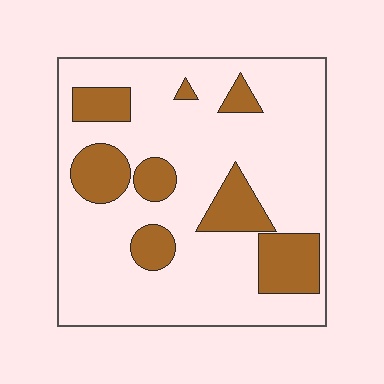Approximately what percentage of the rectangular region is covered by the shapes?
Approximately 20%.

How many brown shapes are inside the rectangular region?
8.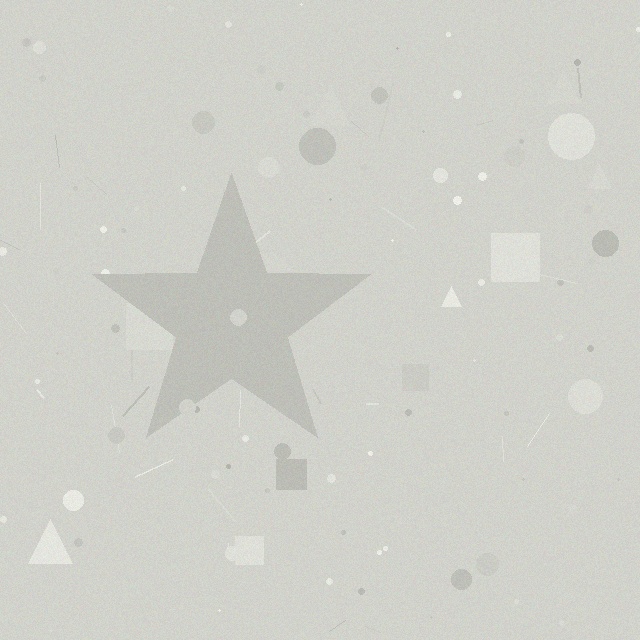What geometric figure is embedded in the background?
A star is embedded in the background.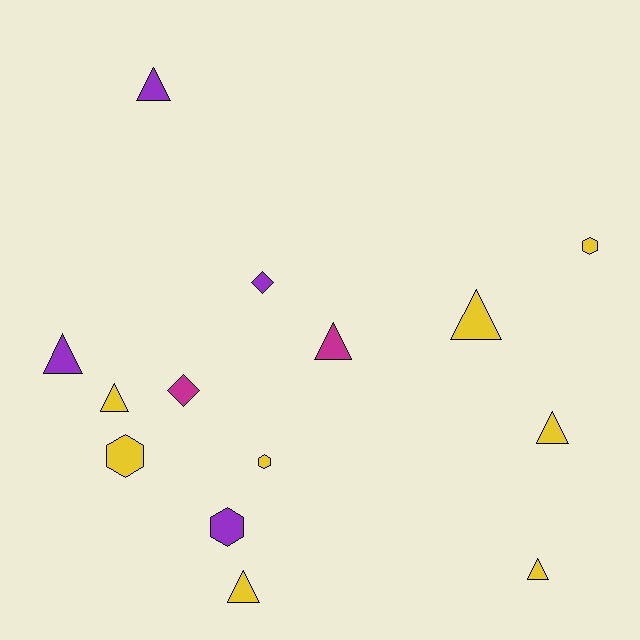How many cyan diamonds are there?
There are no cyan diamonds.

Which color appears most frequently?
Yellow, with 8 objects.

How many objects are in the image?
There are 14 objects.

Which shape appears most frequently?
Triangle, with 8 objects.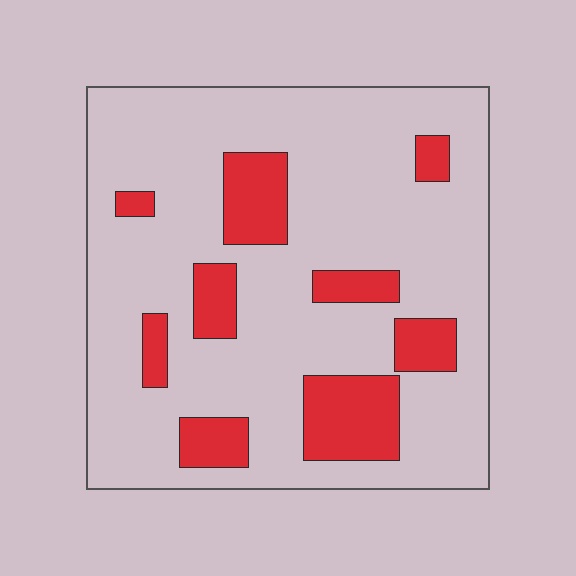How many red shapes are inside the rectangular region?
9.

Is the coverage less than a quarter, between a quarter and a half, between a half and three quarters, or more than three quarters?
Less than a quarter.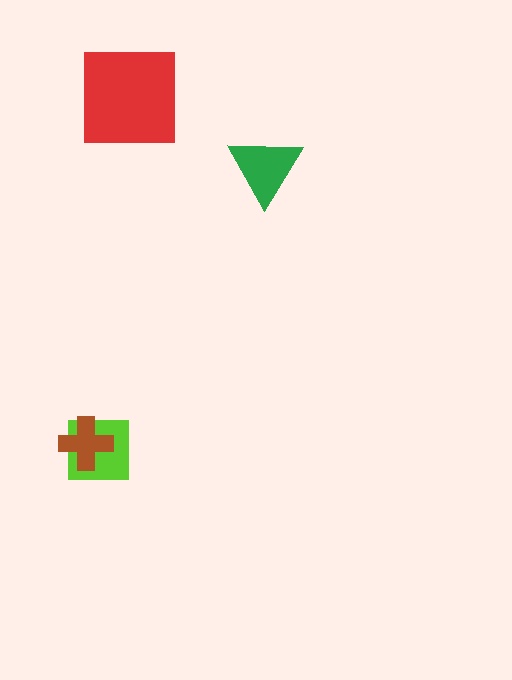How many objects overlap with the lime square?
1 object overlaps with the lime square.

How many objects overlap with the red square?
0 objects overlap with the red square.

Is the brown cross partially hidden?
No, no other shape covers it.